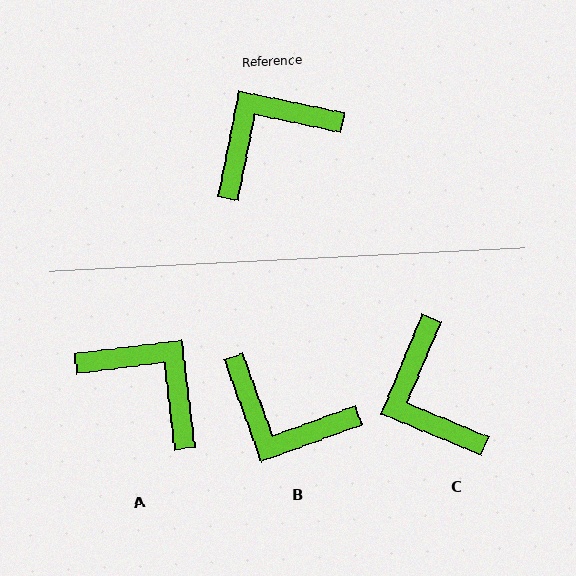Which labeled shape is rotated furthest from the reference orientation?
B, about 121 degrees away.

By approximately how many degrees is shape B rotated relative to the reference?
Approximately 121 degrees counter-clockwise.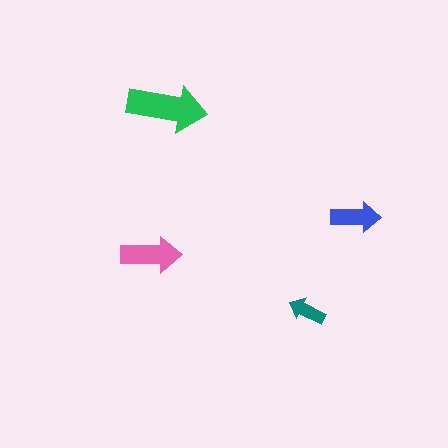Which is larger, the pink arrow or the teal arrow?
The pink one.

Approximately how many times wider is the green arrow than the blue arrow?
About 1.5 times wider.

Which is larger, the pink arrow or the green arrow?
The green one.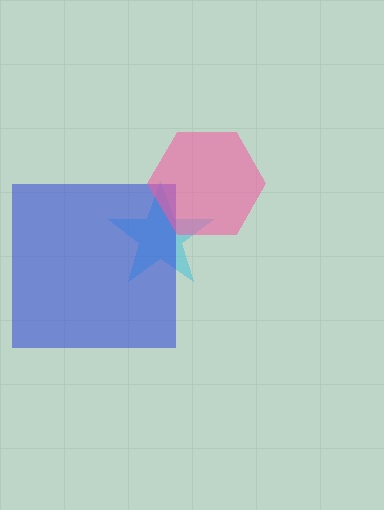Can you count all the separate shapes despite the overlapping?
Yes, there are 3 separate shapes.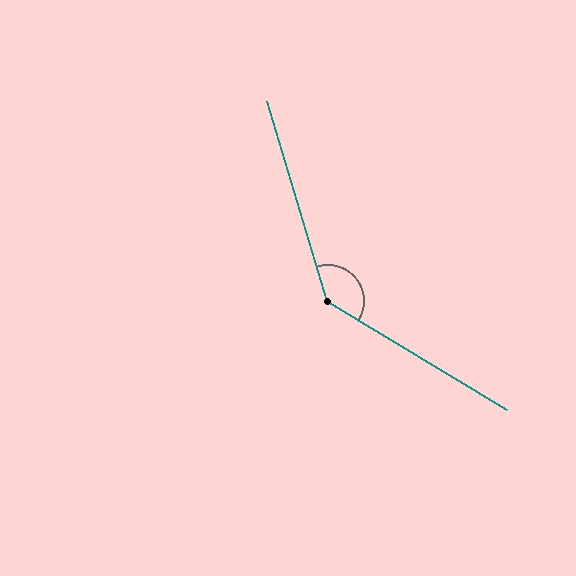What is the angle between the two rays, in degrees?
Approximately 138 degrees.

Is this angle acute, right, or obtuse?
It is obtuse.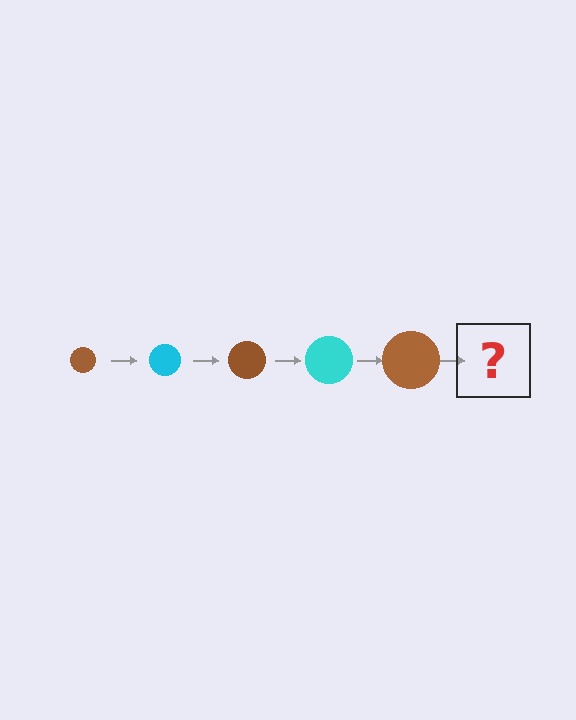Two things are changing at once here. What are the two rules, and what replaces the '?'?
The two rules are that the circle grows larger each step and the color cycles through brown and cyan. The '?' should be a cyan circle, larger than the previous one.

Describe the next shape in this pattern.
It should be a cyan circle, larger than the previous one.